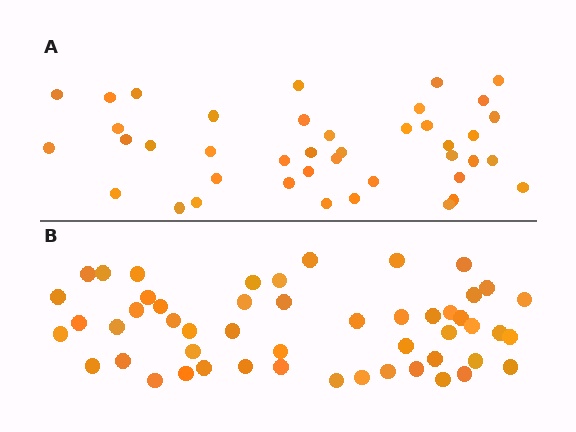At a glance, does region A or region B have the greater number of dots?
Region B (the bottom region) has more dots.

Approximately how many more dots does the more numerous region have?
Region B has roughly 10 or so more dots than region A.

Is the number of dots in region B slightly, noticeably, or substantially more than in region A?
Region B has only slightly more — the two regions are fairly close. The ratio is roughly 1.2 to 1.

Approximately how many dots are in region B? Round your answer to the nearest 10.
About 50 dots. (The exact count is 51, which rounds to 50.)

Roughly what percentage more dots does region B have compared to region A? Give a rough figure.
About 25% more.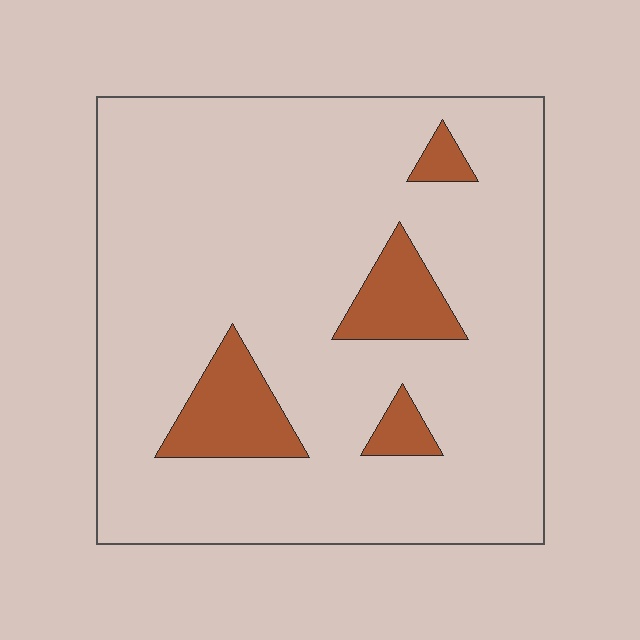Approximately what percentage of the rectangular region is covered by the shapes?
Approximately 10%.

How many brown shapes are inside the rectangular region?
4.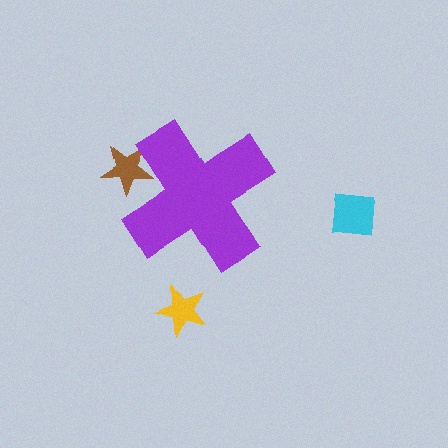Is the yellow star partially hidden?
No, the yellow star is fully visible.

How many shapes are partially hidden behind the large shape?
1 shape is partially hidden.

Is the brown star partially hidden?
Yes, the brown star is partially hidden behind the purple cross.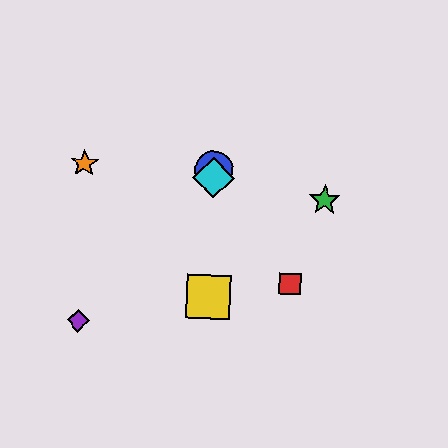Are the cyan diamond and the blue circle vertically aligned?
Yes, both are at x≈213.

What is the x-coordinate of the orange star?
The orange star is at x≈84.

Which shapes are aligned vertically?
The blue circle, the yellow square, the cyan diamond are aligned vertically.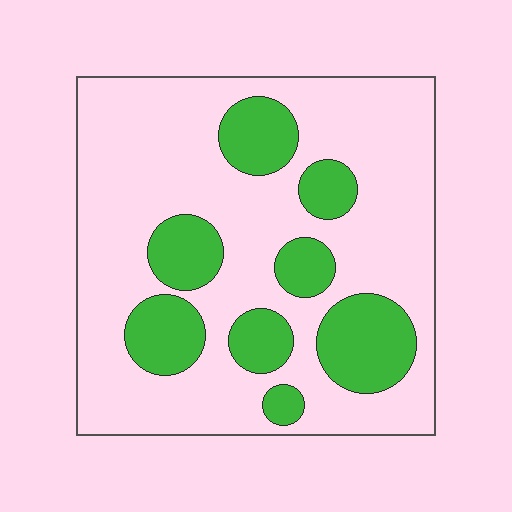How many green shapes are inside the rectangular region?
8.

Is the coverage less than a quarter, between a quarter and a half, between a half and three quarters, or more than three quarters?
Between a quarter and a half.